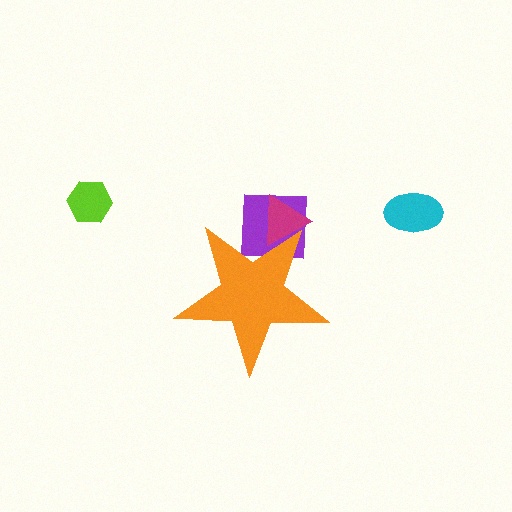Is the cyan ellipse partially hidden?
No, the cyan ellipse is fully visible.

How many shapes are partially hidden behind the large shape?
2 shapes are partially hidden.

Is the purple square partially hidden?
Yes, the purple square is partially hidden behind the orange star.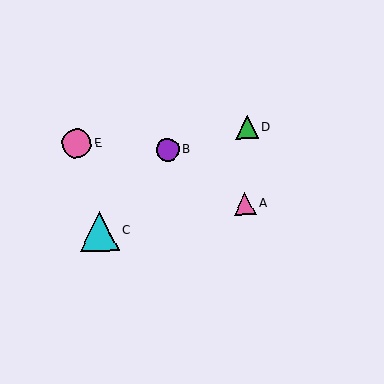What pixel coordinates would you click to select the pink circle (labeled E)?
Click at (77, 144) to select the pink circle E.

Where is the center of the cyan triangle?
The center of the cyan triangle is at (99, 231).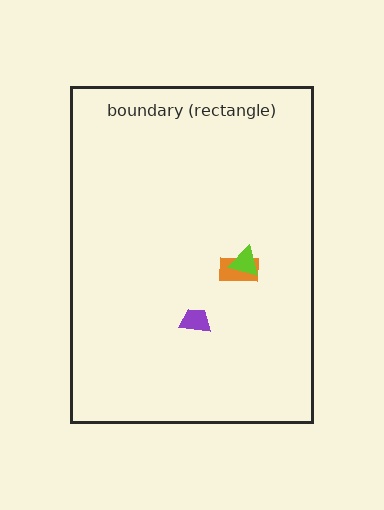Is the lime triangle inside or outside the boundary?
Inside.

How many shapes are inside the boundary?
3 inside, 0 outside.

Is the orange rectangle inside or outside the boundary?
Inside.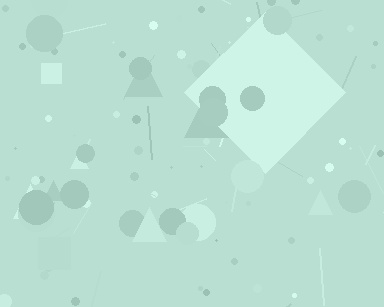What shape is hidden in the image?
A diamond is hidden in the image.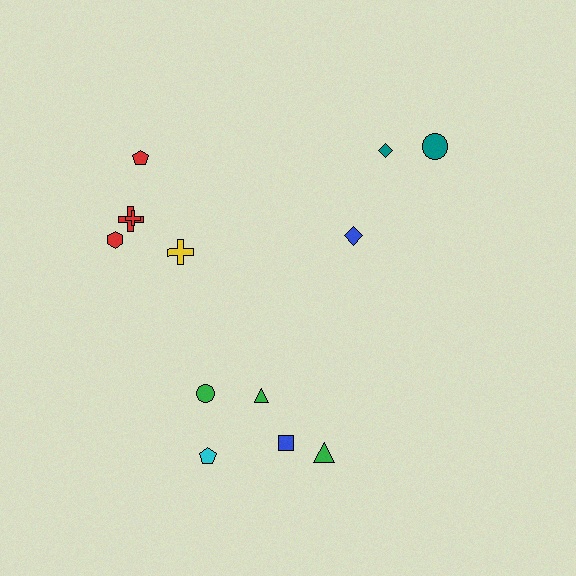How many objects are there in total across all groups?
There are 13 objects.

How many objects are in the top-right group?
There are 3 objects.